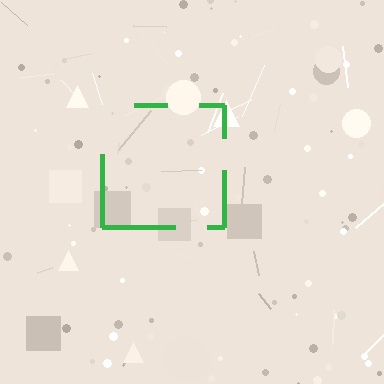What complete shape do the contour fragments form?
The contour fragments form a square.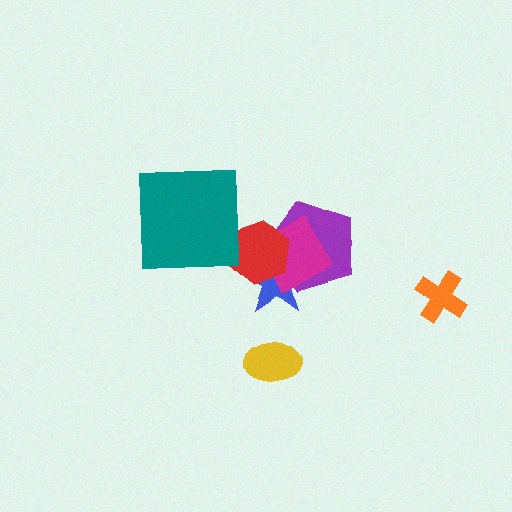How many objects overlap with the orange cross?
0 objects overlap with the orange cross.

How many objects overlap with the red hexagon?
3 objects overlap with the red hexagon.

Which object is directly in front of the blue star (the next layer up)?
The purple pentagon is directly in front of the blue star.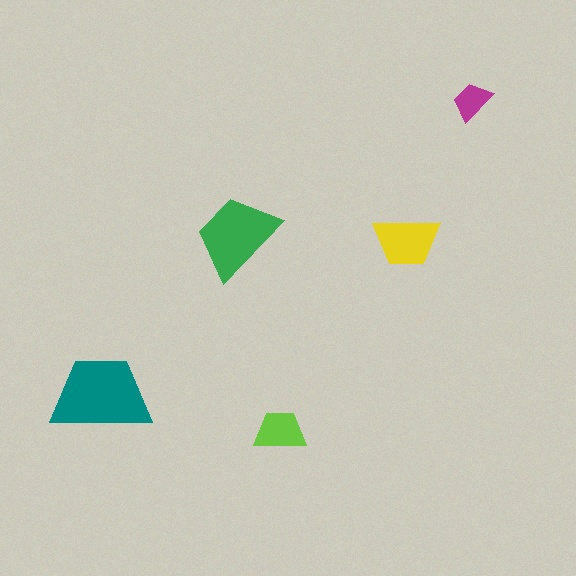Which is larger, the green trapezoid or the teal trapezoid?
The teal one.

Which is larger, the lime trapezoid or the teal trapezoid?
The teal one.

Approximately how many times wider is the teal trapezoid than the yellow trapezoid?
About 1.5 times wider.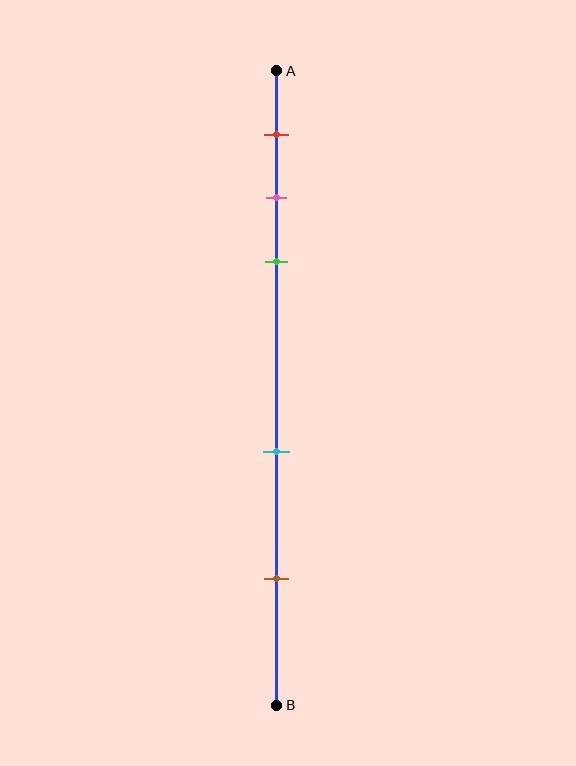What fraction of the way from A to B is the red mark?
The red mark is approximately 10% (0.1) of the way from A to B.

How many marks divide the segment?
There are 5 marks dividing the segment.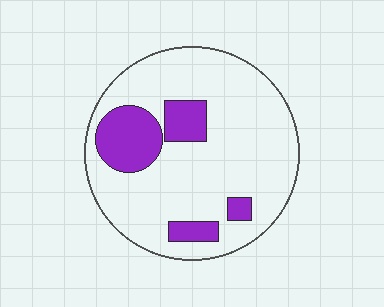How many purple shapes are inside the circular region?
4.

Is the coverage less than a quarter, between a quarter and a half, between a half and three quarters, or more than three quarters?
Less than a quarter.